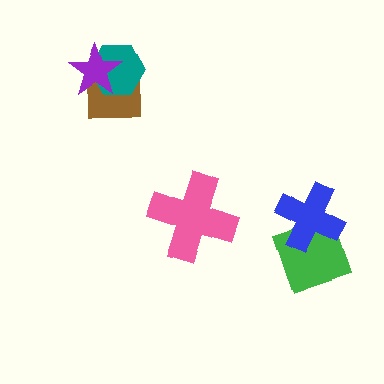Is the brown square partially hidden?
Yes, it is partially covered by another shape.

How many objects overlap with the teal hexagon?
2 objects overlap with the teal hexagon.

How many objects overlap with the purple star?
2 objects overlap with the purple star.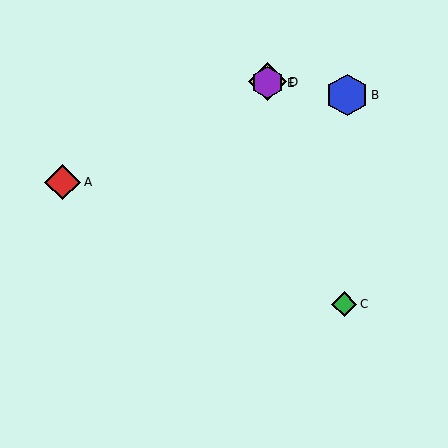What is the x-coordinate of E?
Object E is at x≈267.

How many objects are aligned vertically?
2 objects (D, E) are aligned vertically.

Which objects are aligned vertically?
Objects D, E are aligned vertically.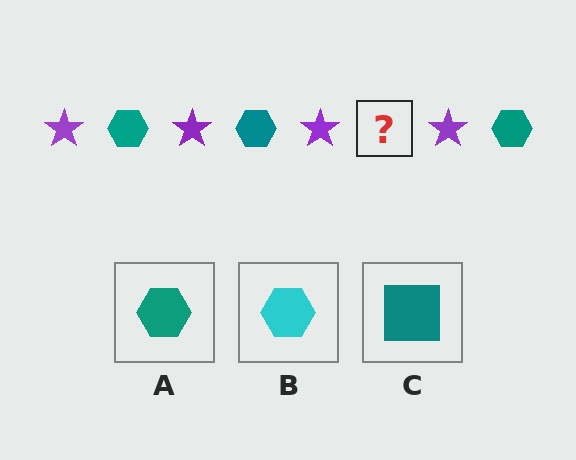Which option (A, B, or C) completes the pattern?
A.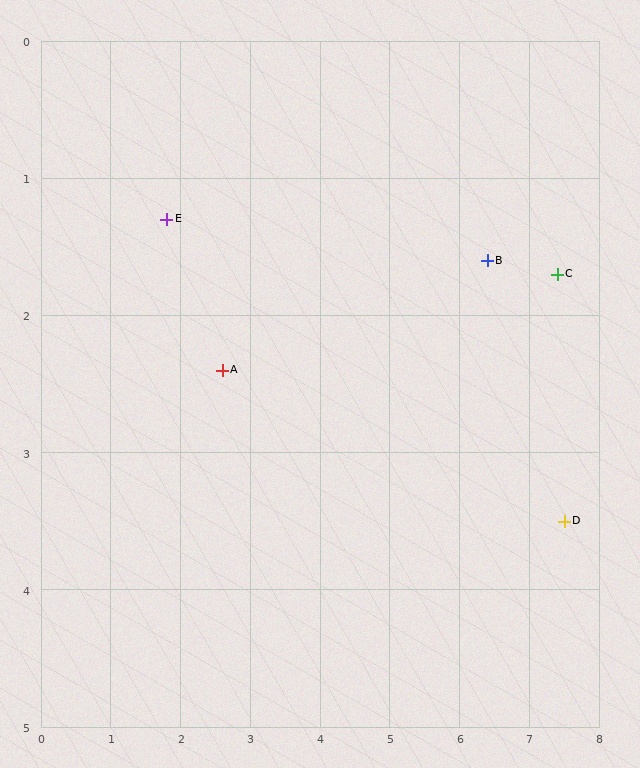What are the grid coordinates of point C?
Point C is at approximately (7.4, 1.7).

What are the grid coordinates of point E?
Point E is at approximately (1.8, 1.3).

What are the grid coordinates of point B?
Point B is at approximately (6.4, 1.6).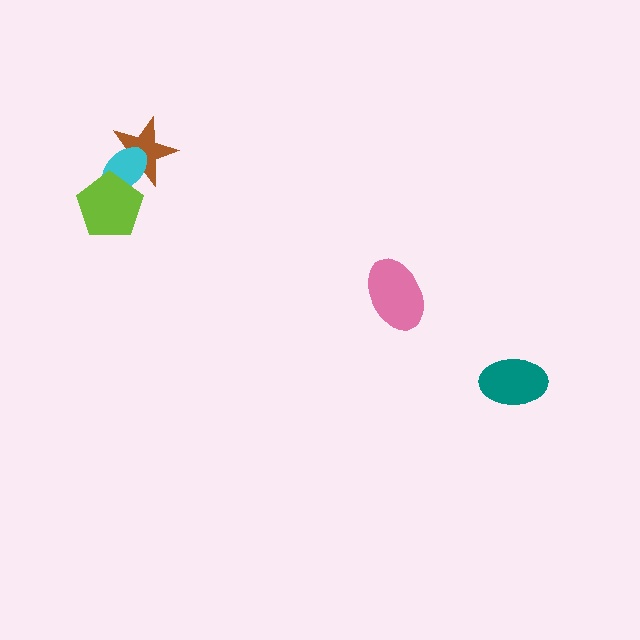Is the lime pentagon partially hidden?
No, no other shape covers it.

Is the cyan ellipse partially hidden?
Yes, it is partially covered by another shape.